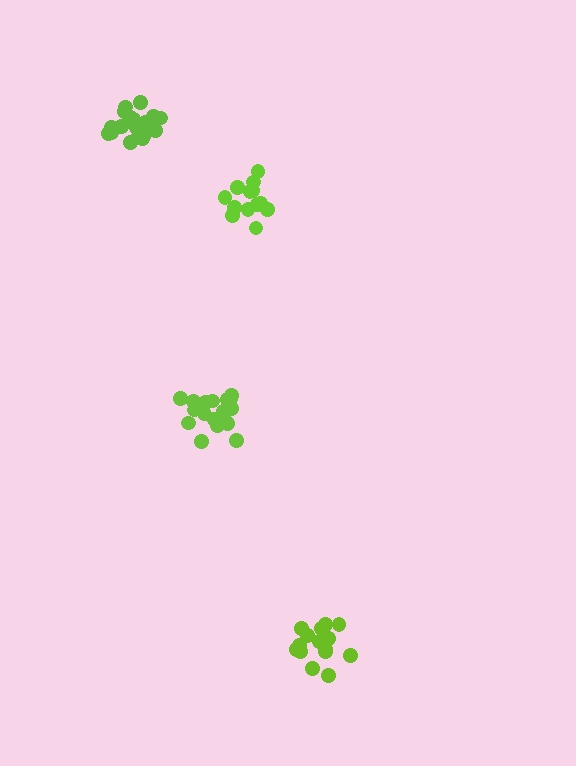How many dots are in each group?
Group 1: 19 dots, Group 2: 14 dots, Group 3: 18 dots, Group 4: 20 dots (71 total).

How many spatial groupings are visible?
There are 4 spatial groupings.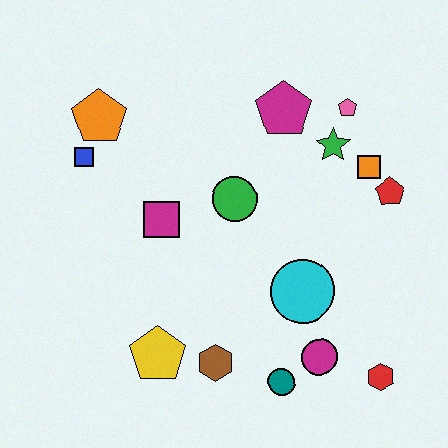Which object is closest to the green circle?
The magenta square is closest to the green circle.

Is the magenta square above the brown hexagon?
Yes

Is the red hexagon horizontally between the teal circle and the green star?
No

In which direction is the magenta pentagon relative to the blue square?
The magenta pentagon is to the right of the blue square.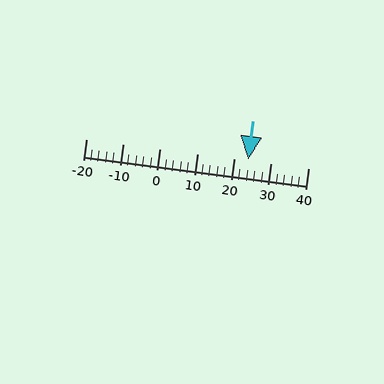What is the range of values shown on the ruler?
The ruler shows values from -20 to 40.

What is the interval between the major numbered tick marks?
The major tick marks are spaced 10 units apart.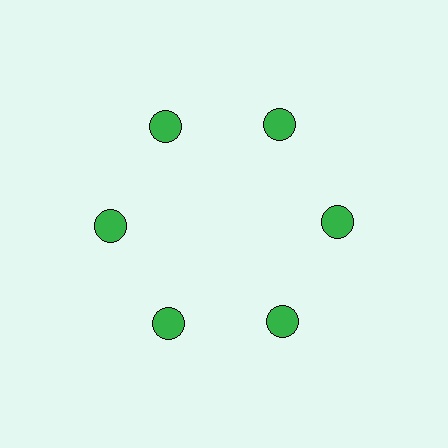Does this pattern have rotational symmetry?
Yes, this pattern has 6-fold rotational symmetry. It looks the same after rotating 60 degrees around the center.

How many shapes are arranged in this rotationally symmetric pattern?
There are 6 shapes, arranged in 6 groups of 1.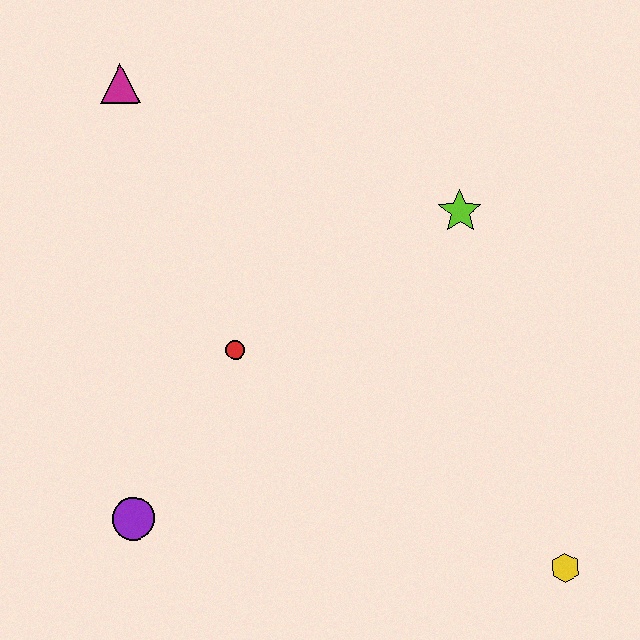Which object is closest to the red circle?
The purple circle is closest to the red circle.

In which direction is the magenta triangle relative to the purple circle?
The magenta triangle is above the purple circle.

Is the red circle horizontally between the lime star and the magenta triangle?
Yes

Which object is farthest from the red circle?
The yellow hexagon is farthest from the red circle.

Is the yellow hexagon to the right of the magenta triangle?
Yes